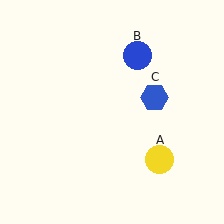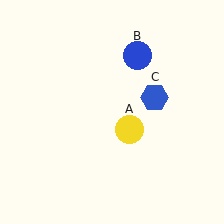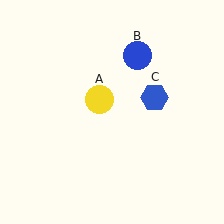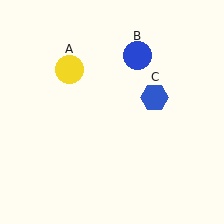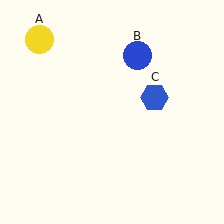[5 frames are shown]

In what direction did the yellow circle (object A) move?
The yellow circle (object A) moved up and to the left.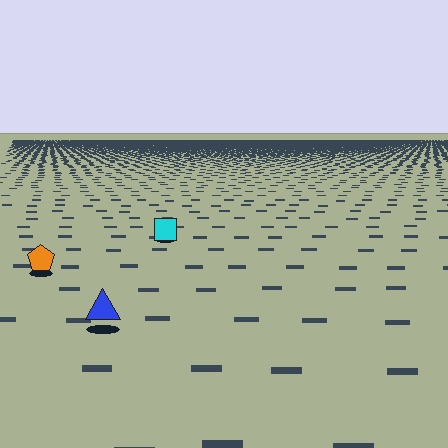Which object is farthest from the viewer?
The cyan square is farthest from the viewer. It appears smaller and the ground texture around it is denser.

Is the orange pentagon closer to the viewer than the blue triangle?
No. The blue triangle is closer — you can tell from the texture gradient: the ground texture is coarser near it.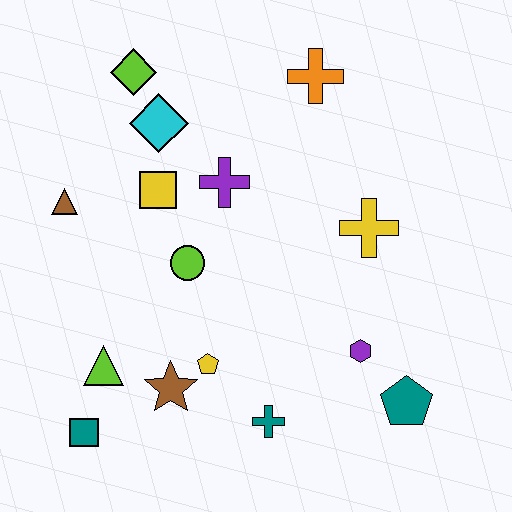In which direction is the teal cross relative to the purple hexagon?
The teal cross is to the left of the purple hexagon.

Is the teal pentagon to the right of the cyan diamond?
Yes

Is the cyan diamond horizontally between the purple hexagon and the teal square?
Yes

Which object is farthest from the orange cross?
The teal square is farthest from the orange cross.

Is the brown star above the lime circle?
No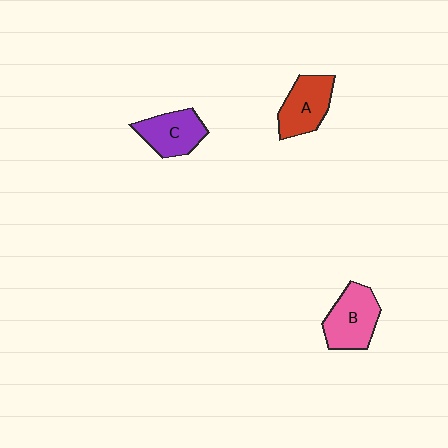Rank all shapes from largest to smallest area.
From largest to smallest: B (pink), A (red), C (purple).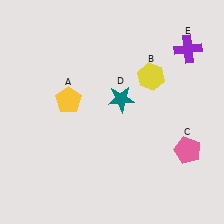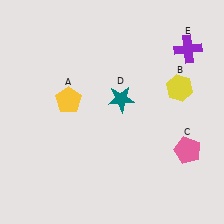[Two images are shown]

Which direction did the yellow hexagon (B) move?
The yellow hexagon (B) moved right.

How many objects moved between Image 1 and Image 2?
1 object moved between the two images.